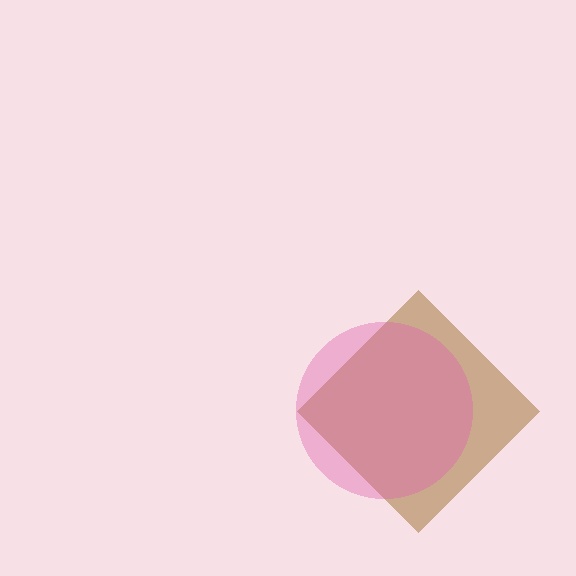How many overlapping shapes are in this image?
There are 2 overlapping shapes in the image.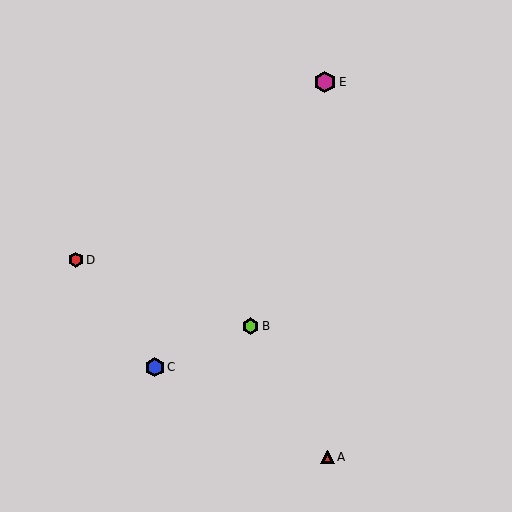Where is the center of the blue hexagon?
The center of the blue hexagon is at (155, 367).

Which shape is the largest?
The magenta hexagon (labeled E) is the largest.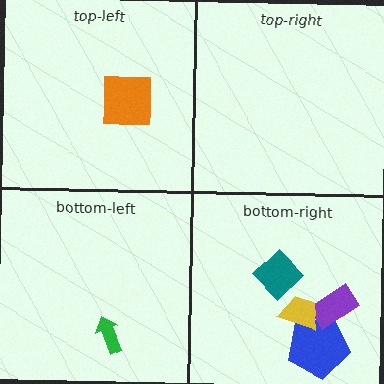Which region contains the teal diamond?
The bottom-right region.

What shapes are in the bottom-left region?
The green arrow.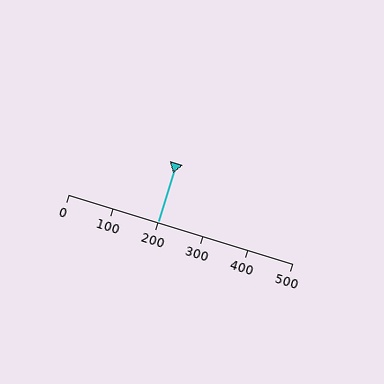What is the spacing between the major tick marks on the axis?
The major ticks are spaced 100 apart.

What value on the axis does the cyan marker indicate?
The marker indicates approximately 200.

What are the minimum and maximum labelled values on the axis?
The axis runs from 0 to 500.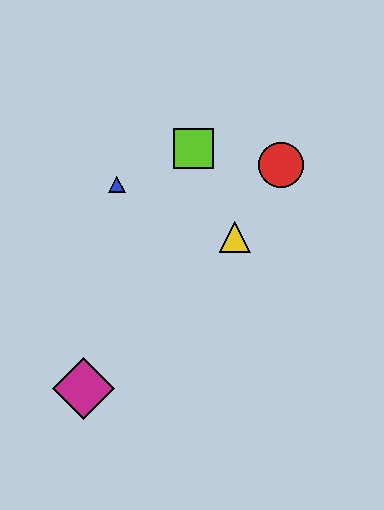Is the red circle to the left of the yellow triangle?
No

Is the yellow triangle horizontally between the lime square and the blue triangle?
No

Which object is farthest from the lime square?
The magenta diamond is farthest from the lime square.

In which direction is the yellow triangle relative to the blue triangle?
The yellow triangle is to the right of the blue triangle.